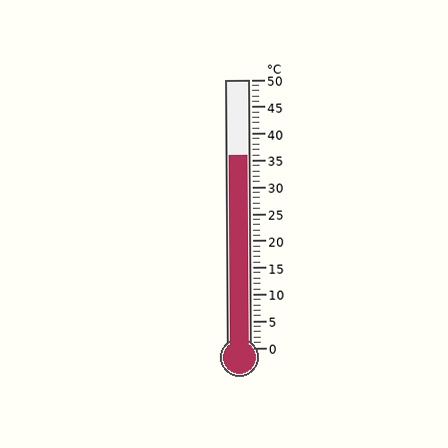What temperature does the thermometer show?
The thermometer shows approximately 36°C.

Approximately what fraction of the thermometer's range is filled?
The thermometer is filled to approximately 70% of its range.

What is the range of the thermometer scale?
The thermometer scale ranges from 0°C to 50°C.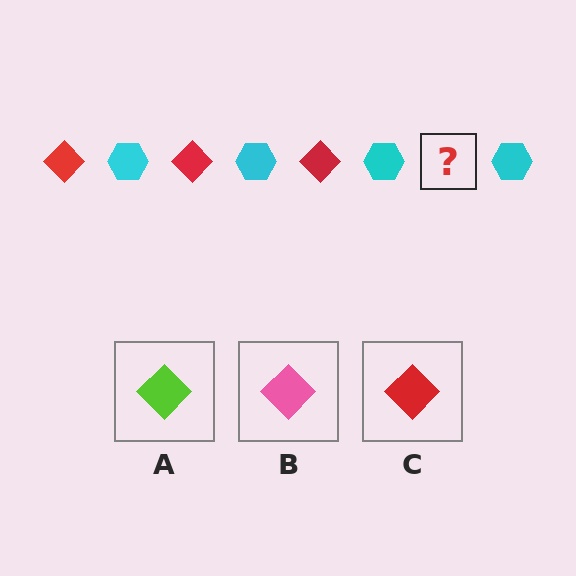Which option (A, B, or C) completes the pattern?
C.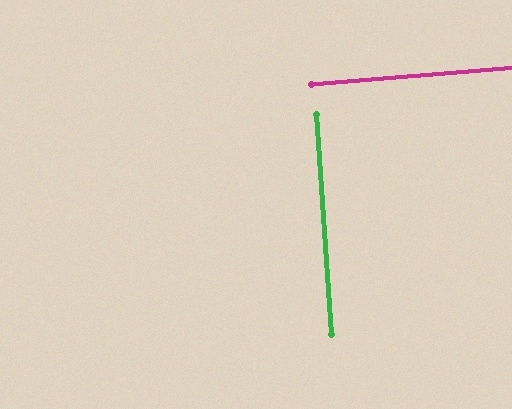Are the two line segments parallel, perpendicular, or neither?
Perpendicular — they meet at approximately 89°.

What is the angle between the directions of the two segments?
Approximately 89 degrees.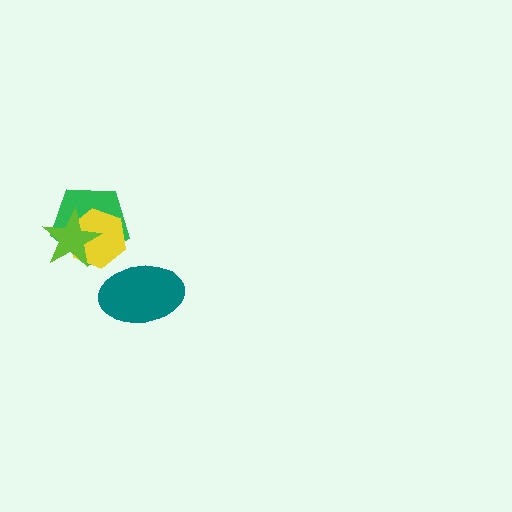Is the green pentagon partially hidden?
Yes, it is partially covered by another shape.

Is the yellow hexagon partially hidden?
Yes, it is partially covered by another shape.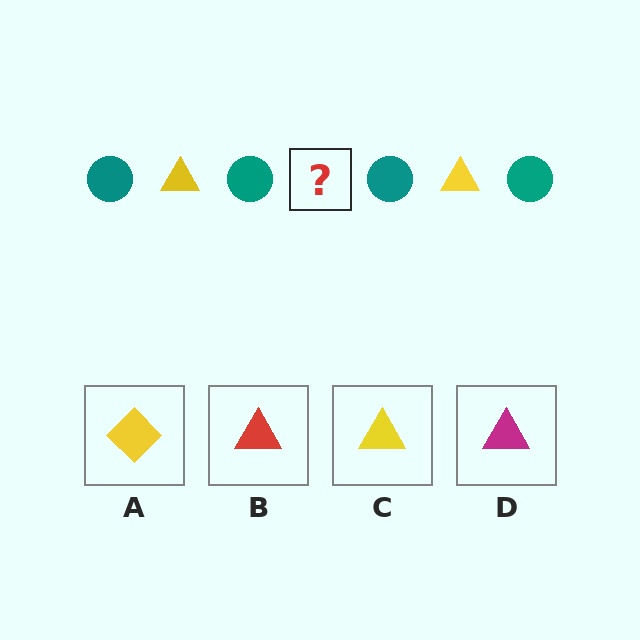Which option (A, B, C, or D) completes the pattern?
C.